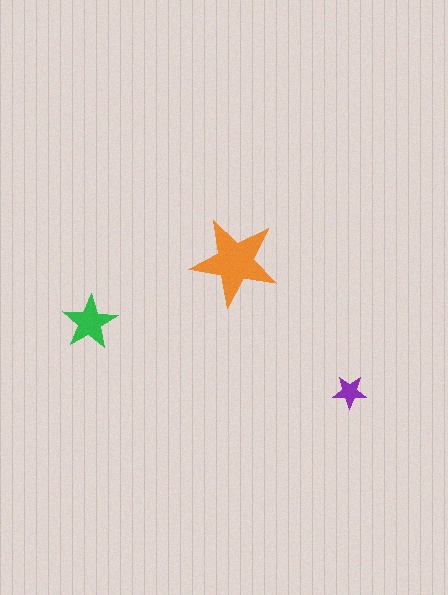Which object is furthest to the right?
The purple star is rightmost.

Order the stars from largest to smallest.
the orange one, the green one, the purple one.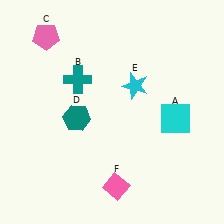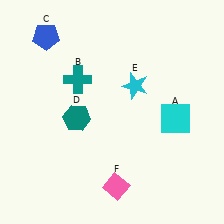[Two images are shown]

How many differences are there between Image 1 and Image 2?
There is 1 difference between the two images.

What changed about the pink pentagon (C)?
In Image 1, C is pink. In Image 2, it changed to blue.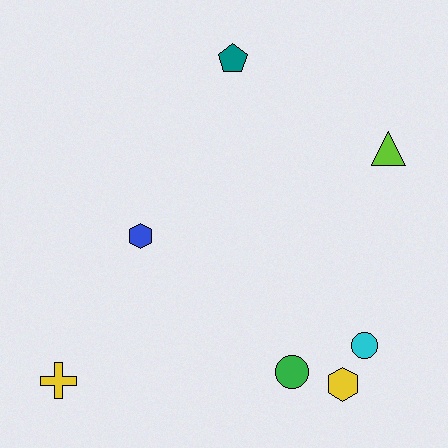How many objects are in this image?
There are 7 objects.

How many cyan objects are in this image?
There is 1 cyan object.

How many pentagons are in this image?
There is 1 pentagon.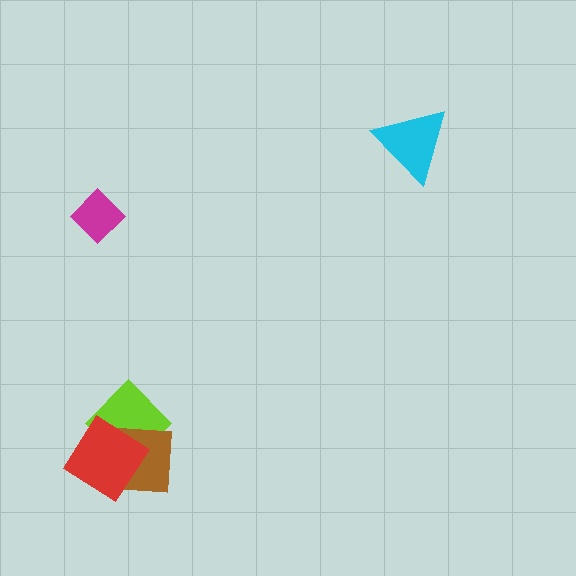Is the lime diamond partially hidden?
Yes, it is partially covered by another shape.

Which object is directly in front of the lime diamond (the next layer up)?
The brown square is directly in front of the lime diamond.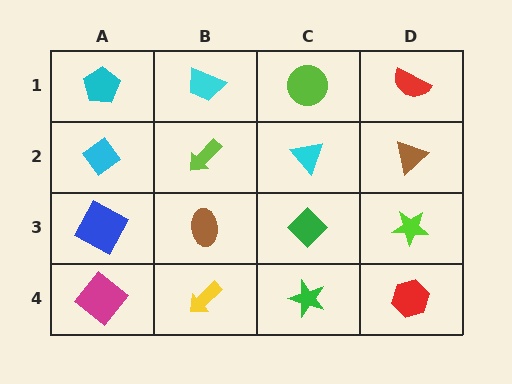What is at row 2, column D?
A brown triangle.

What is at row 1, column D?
A red semicircle.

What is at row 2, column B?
A lime arrow.